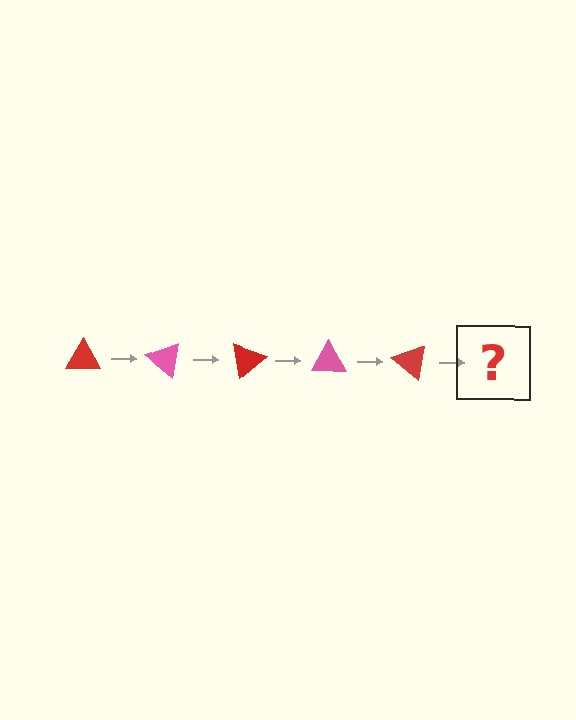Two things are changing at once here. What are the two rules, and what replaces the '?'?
The two rules are that it rotates 40 degrees each step and the color cycles through red and pink. The '?' should be a pink triangle, rotated 200 degrees from the start.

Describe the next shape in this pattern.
It should be a pink triangle, rotated 200 degrees from the start.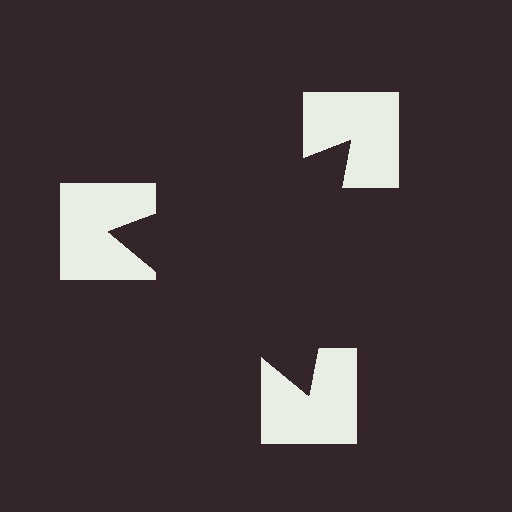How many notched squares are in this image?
There are 3 — one at each vertex of the illusory triangle.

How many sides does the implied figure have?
3 sides.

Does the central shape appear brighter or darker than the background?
It typically appears slightly darker than the background, even though no actual brightness change is drawn.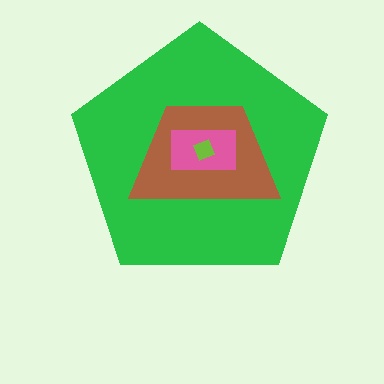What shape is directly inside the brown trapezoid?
The pink rectangle.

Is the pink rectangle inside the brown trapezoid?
Yes.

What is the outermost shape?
The green pentagon.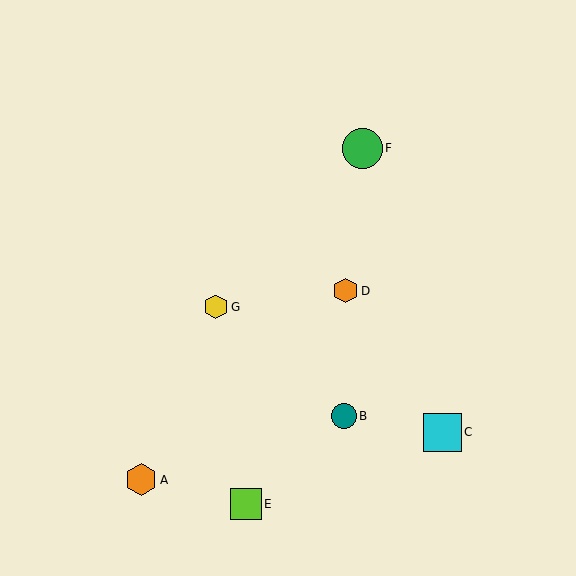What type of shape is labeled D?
Shape D is an orange hexagon.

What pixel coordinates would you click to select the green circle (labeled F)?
Click at (363, 148) to select the green circle F.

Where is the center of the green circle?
The center of the green circle is at (363, 148).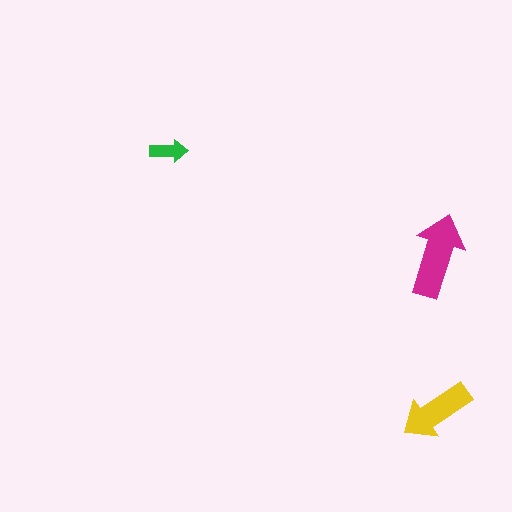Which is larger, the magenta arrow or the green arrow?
The magenta one.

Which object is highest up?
The green arrow is topmost.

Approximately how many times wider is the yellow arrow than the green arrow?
About 2 times wider.